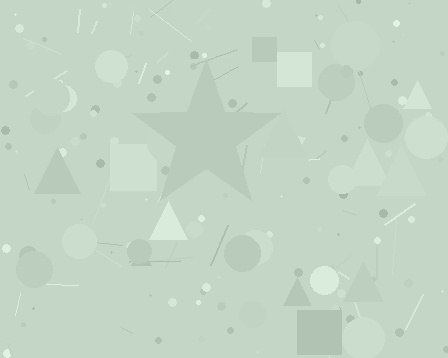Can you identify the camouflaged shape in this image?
The camouflaged shape is a star.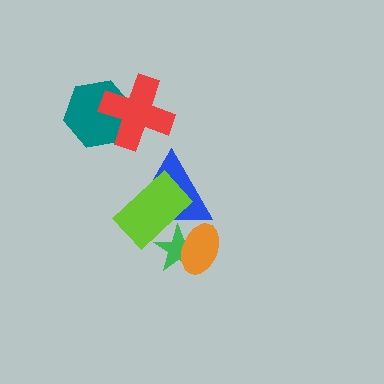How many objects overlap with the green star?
3 objects overlap with the green star.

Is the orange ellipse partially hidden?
Yes, it is partially covered by another shape.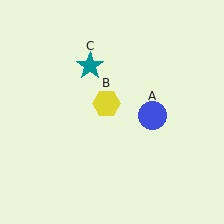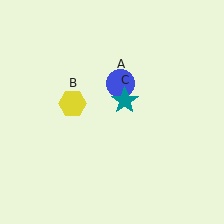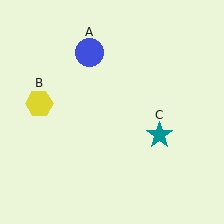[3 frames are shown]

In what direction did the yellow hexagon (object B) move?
The yellow hexagon (object B) moved left.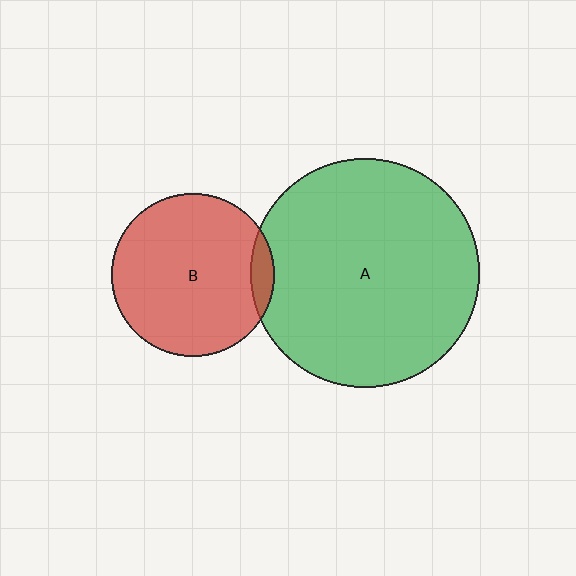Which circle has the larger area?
Circle A (green).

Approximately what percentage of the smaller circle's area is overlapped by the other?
Approximately 5%.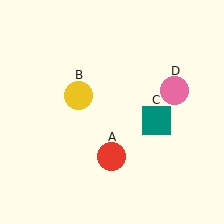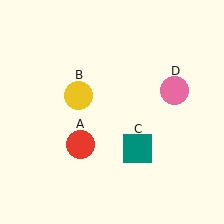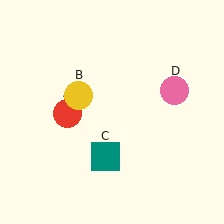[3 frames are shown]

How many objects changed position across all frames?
2 objects changed position: red circle (object A), teal square (object C).